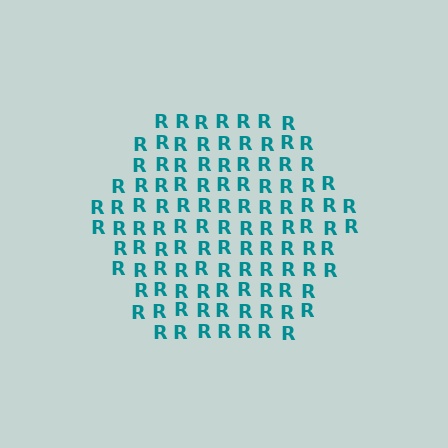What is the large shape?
The large shape is a hexagon.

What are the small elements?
The small elements are letter R's.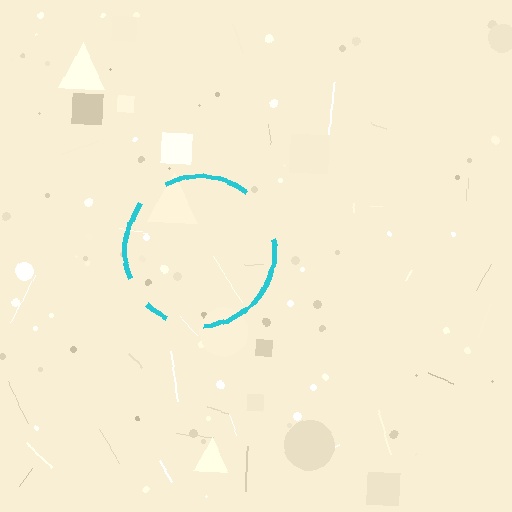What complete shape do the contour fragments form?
The contour fragments form a circle.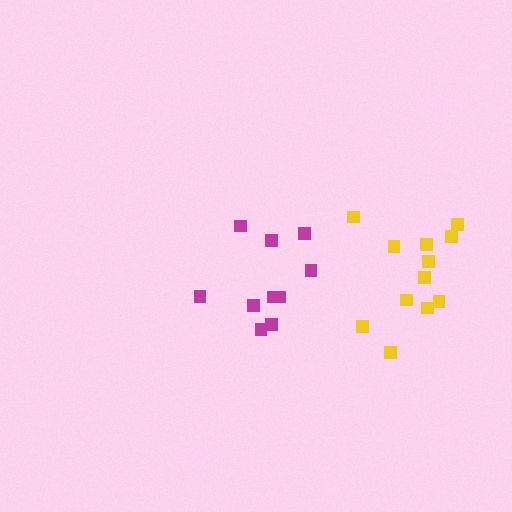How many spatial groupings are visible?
There are 2 spatial groupings.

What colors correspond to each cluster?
The clusters are colored: magenta, yellow.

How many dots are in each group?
Group 1: 10 dots, Group 2: 12 dots (22 total).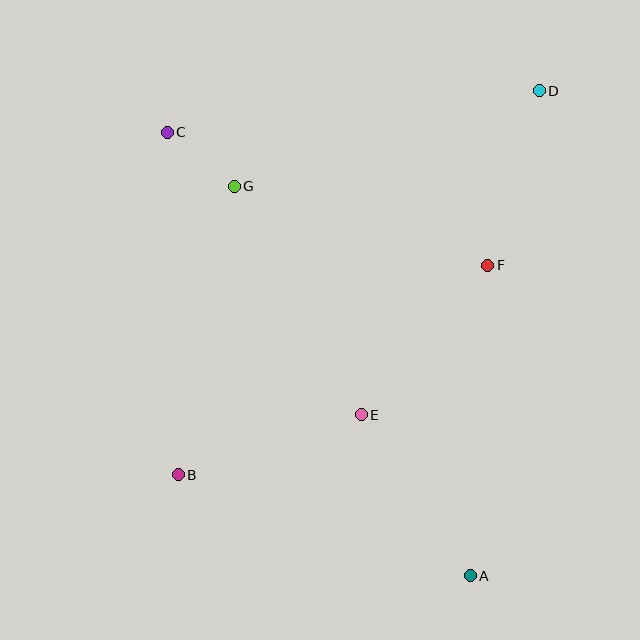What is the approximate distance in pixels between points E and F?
The distance between E and F is approximately 196 pixels.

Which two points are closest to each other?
Points C and G are closest to each other.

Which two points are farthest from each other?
Points A and C are farthest from each other.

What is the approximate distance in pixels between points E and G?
The distance between E and G is approximately 261 pixels.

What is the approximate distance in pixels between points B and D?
The distance between B and D is approximately 527 pixels.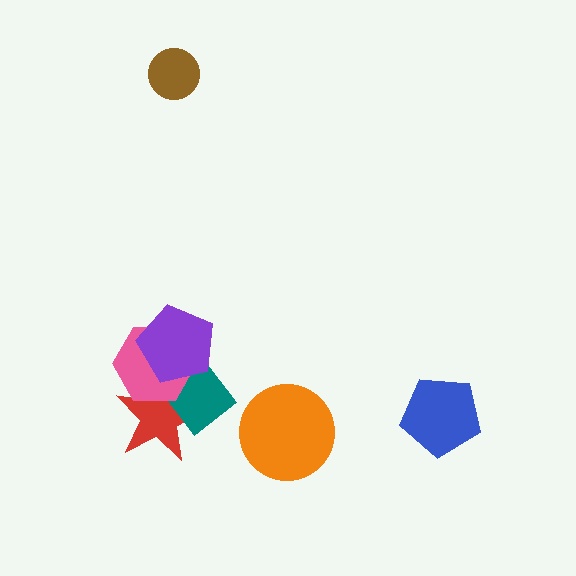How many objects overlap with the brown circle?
0 objects overlap with the brown circle.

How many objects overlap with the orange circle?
0 objects overlap with the orange circle.